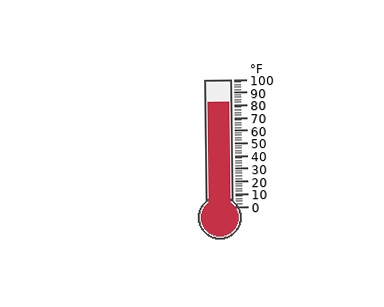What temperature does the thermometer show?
The thermometer shows approximately 82°F.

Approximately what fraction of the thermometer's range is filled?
The thermometer is filled to approximately 80% of its range.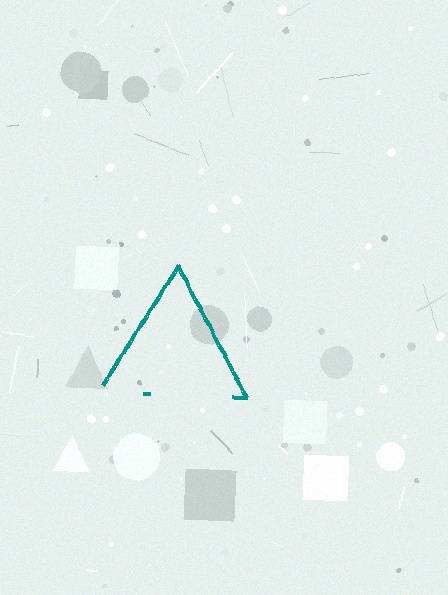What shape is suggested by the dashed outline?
The dashed outline suggests a triangle.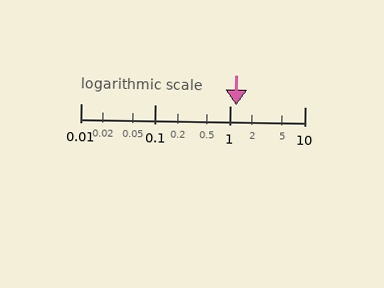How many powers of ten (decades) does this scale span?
The scale spans 3 decades, from 0.01 to 10.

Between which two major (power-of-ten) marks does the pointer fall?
The pointer is between 1 and 10.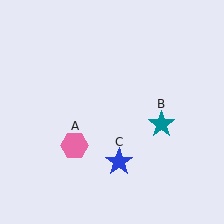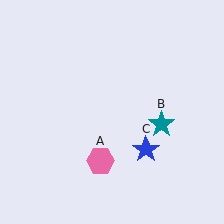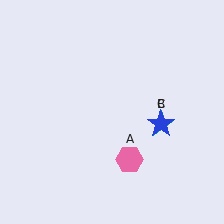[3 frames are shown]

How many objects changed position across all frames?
2 objects changed position: pink hexagon (object A), blue star (object C).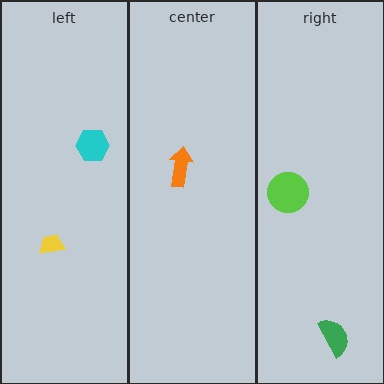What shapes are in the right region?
The lime circle, the green semicircle.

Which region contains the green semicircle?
The right region.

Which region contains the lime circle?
The right region.